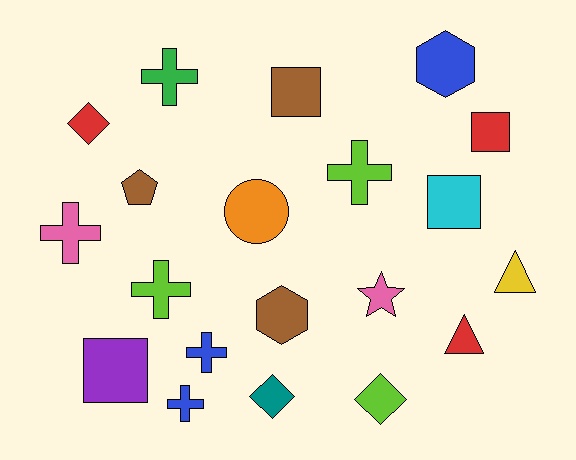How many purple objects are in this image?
There is 1 purple object.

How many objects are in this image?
There are 20 objects.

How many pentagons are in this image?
There is 1 pentagon.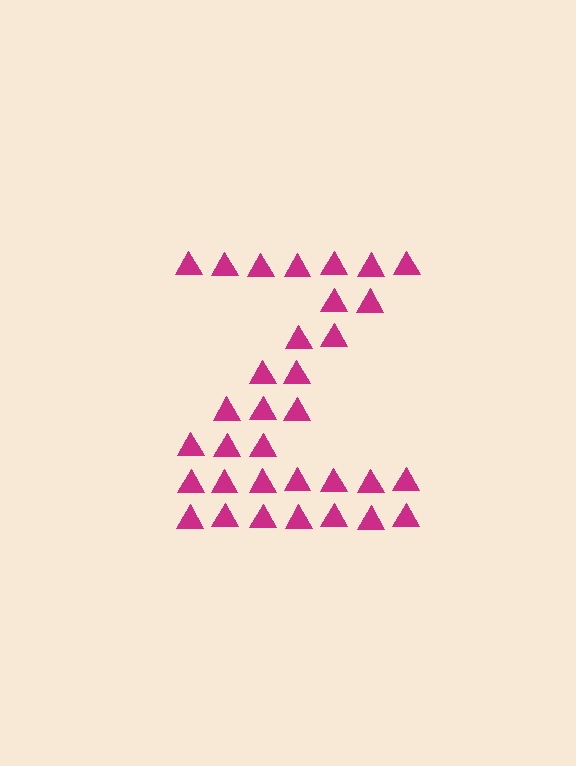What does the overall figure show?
The overall figure shows the letter Z.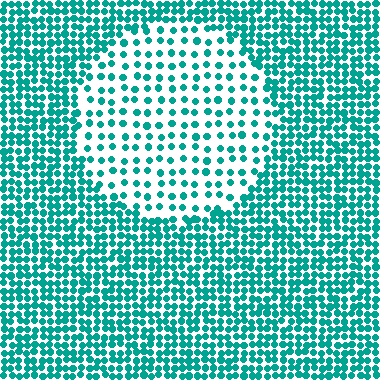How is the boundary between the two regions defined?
The boundary is defined by a change in element density (approximately 2.3x ratio). All elements are the same color, size, and shape.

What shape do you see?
I see a circle.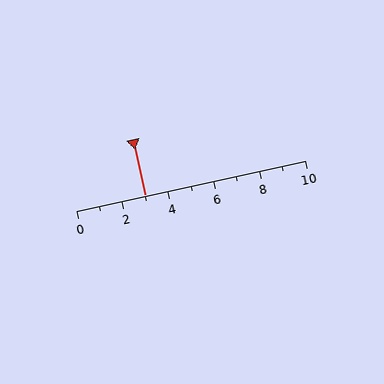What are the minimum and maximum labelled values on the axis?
The axis runs from 0 to 10.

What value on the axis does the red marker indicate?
The marker indicates approximately 3.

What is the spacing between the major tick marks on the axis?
The major ticks are spaced 2 apart.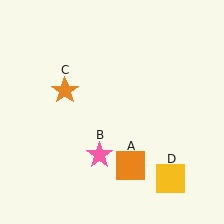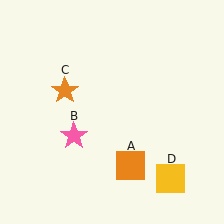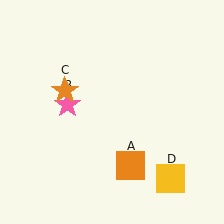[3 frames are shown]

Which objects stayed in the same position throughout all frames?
Orange square (object A) and orange star (object C) and yellow square (object D) remained stationary.